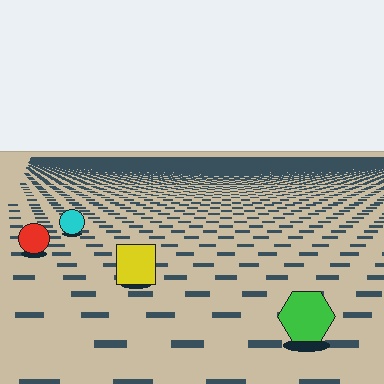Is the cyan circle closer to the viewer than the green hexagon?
No. The green hexagon is closer — you can tell from the texture gradient: the ground texture is coarser near it.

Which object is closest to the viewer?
The green hexagon is closest. The texture marks near it are larger and more spread out.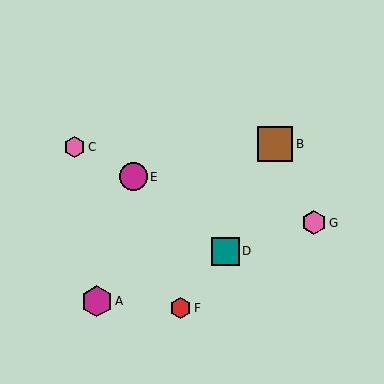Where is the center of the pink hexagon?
The center of the pink hexagon is at (314, 223).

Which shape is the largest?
The brown square (labeled B) is the largest.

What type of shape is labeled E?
Shape E is a magenta circle.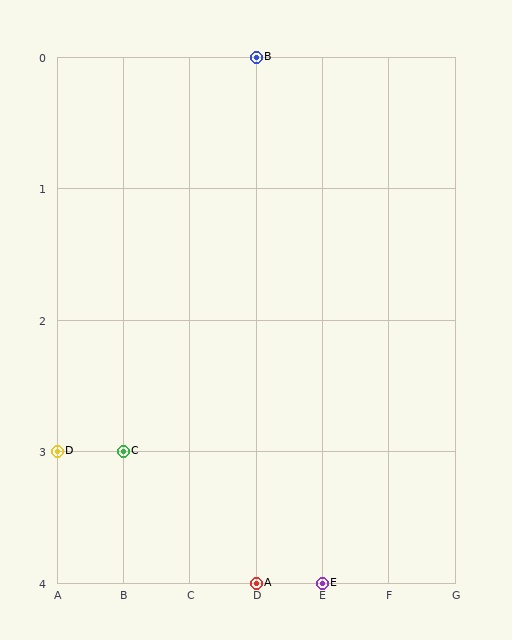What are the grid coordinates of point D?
Point D is at grid coordinates (A, 3).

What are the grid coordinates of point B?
Point B is at grid coordinates (D, 0).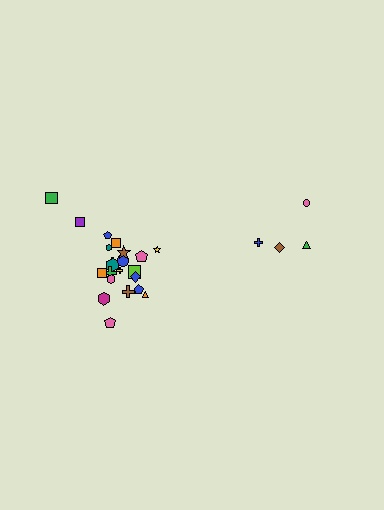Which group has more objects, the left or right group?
The left group.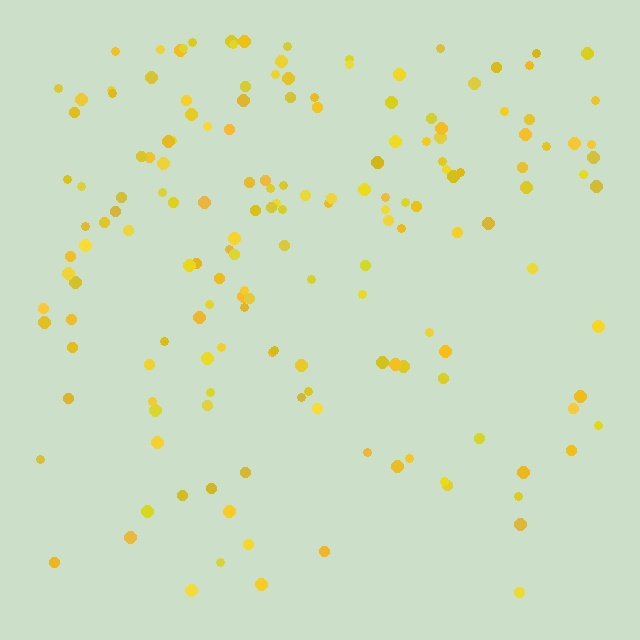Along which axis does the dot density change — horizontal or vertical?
Vertical.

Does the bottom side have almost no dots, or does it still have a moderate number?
Still a moderate number, just noticeably fewer than the top.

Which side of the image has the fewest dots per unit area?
The bottom.